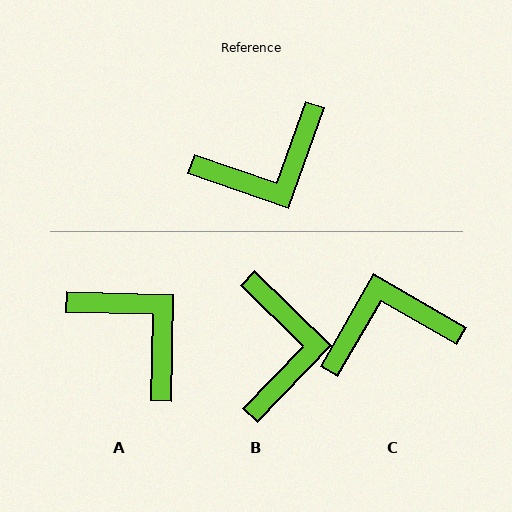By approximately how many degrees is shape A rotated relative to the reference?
Approximately 108 degrees counter-clockwise.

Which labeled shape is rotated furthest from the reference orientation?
C, about 169 degrees away.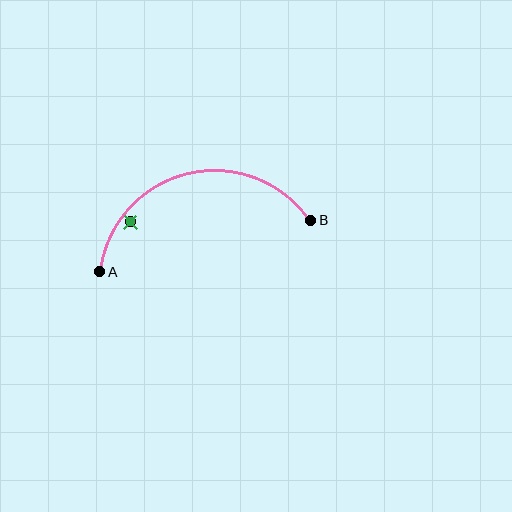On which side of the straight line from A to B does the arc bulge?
The arc bulges above the straight line connecting A and B.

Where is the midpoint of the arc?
The arc midpoint is the point on the curve farthest from the straight line joining A and B. It sits above that line.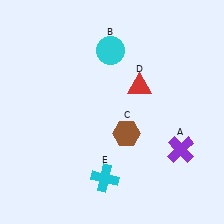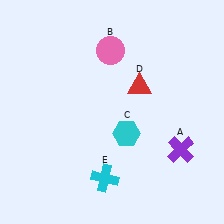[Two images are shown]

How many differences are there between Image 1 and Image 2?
There are 2 differences between the two images.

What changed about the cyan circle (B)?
In Image 1, B is cyan. In Image 2, it changed to pink.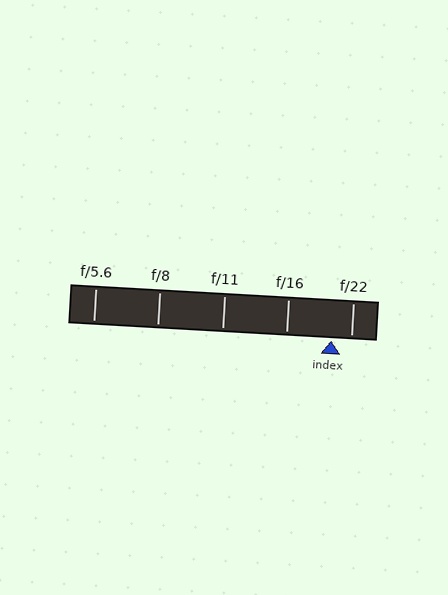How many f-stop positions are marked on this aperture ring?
There are 5 f-stop positions marked.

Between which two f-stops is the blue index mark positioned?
The index mark is between f/16 and f/22.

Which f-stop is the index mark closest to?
The index mark is closest to f/22.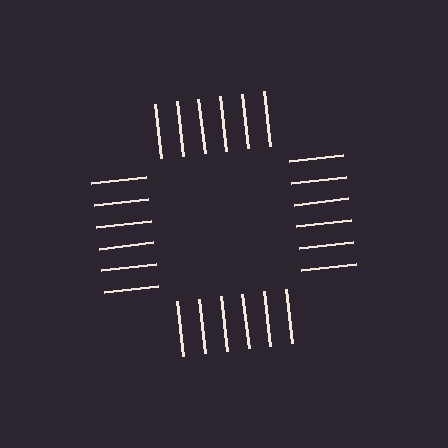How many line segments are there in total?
24 — 6 along each of the 4 edges.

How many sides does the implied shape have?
4 sides — the line-ends trace a square.